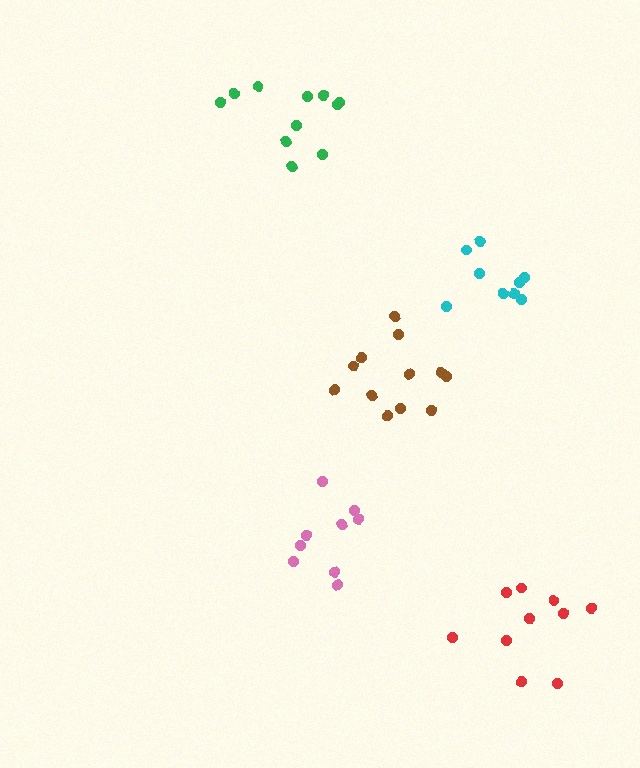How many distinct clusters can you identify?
There are 5 distinct clusters.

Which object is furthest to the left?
The pink cluster is leftmost.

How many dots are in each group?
Group 1: 9 dots, Group 2: 10 dots, Group 3: 12 dots, Group 4: 11 dots, Group 5: 9 dots (51 total).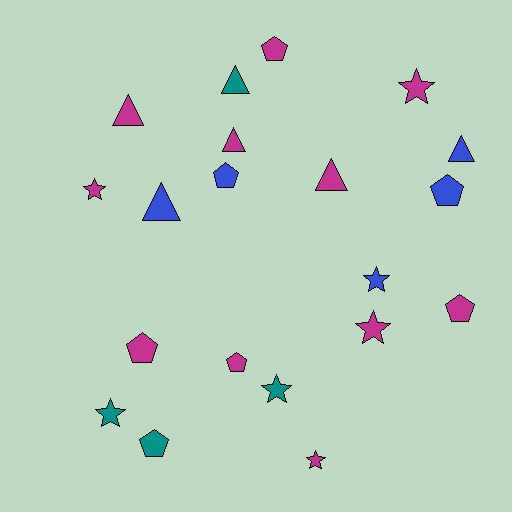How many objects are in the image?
There are 20 objects.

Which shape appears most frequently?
Pentagon, with 7 objects.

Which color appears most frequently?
Magenta, with 11 objects.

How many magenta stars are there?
There are 4 magenta stars.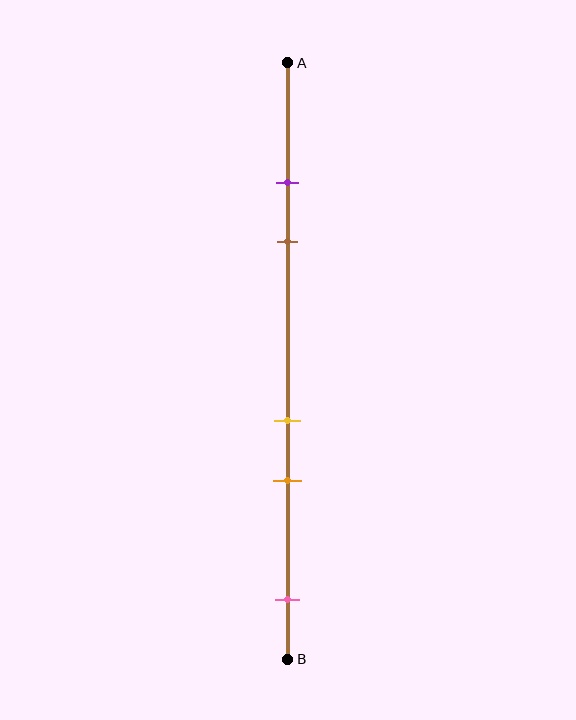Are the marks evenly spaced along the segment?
No, the marks are not evenly spaced.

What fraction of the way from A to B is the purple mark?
The purple mark is approximately 20% (0.2) of the way from A to B.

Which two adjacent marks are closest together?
The purple and brown marks are the closest adjacent pair.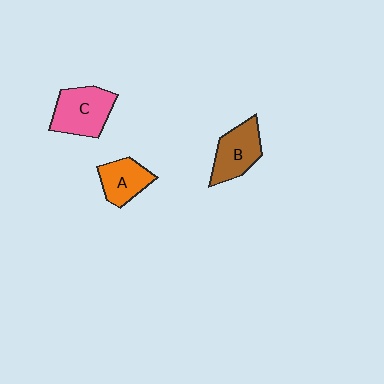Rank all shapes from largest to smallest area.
From largest to smallest: C (pink), B (brown), A (orange).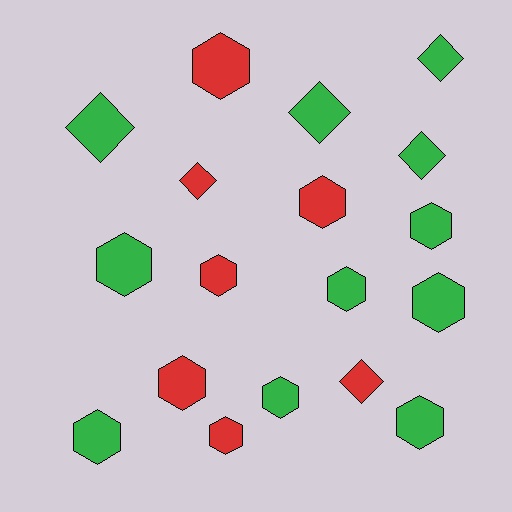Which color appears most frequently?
Green, with 11 objects.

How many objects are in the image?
There are 18 objects.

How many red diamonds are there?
There are 2 red diamonds.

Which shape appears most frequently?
Hexagon, with 12 objects.